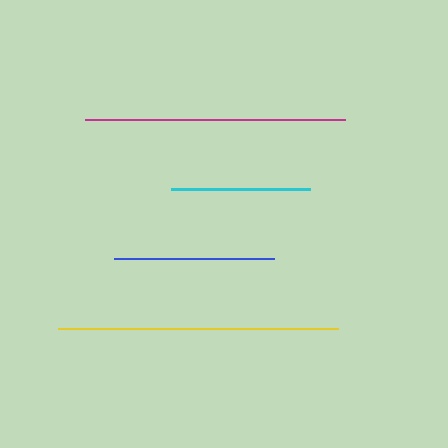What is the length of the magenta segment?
The magenta segment is approximately 260 pixels long.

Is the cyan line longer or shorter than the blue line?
The blue line is longer than the cyan line.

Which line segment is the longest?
The yellow line is the longest at approximately 280 pixels.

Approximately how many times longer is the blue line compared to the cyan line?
The blue line is approximately 1.2 times the length of the cyan line.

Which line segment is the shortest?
The cyan line is the shortest at approximately 138 pixels.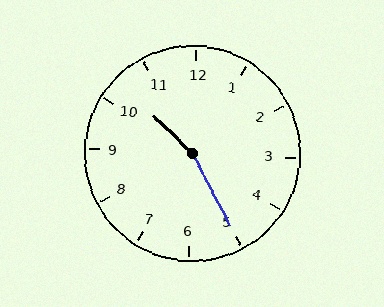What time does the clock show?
10:25.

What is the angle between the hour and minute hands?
Approximately 162 degrees.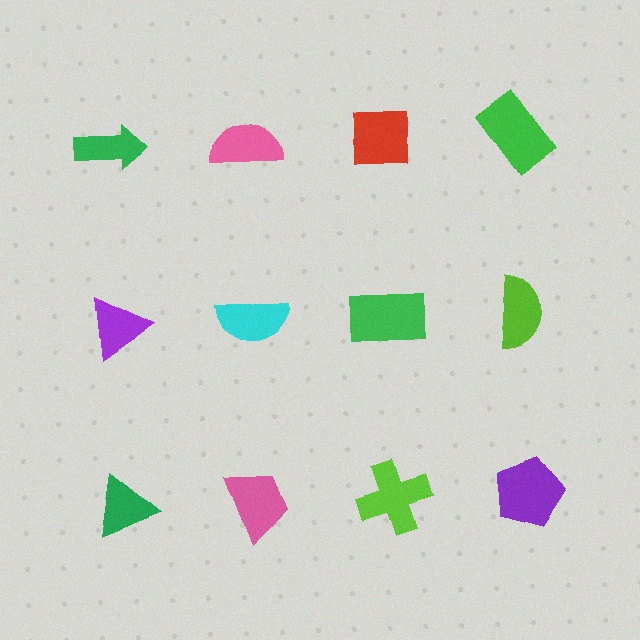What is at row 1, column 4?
A green rectangle.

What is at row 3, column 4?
A purple pentagon.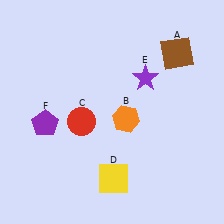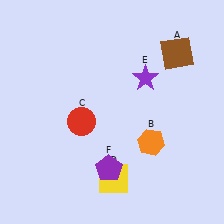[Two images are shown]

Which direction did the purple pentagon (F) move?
The purple pentagon (F) moved right.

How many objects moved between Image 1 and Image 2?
2 objects moved between the two images.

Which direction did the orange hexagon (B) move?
The orange hexagon (B) moved right.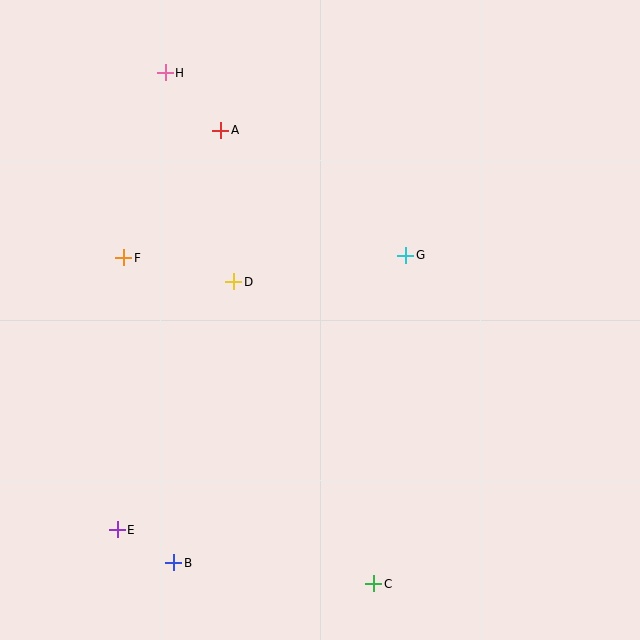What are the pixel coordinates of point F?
Point F is at (124, 258).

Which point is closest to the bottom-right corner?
Point C is closest to the bottom-right corner.